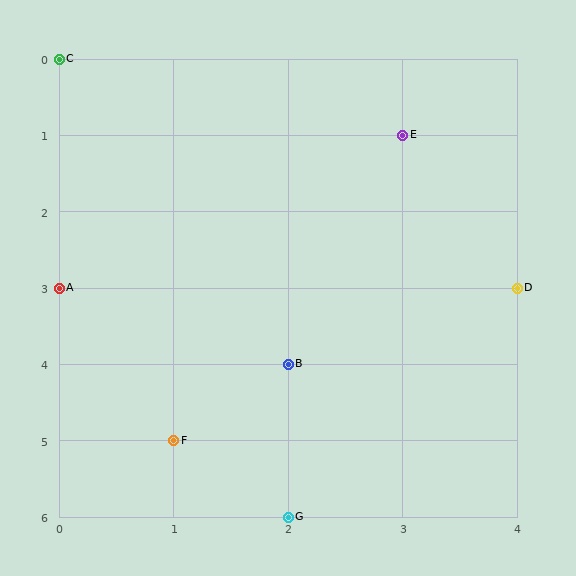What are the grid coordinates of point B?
Point B is at grid coordinates (2, 4).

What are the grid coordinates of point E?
Point E is at grid coordinates (3, 1).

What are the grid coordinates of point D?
Point D is at grid coordinates (4, 3).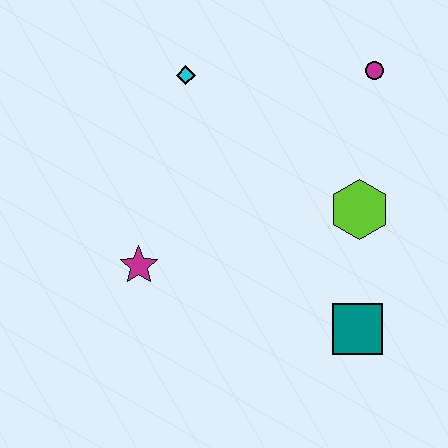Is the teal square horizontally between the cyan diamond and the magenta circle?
Yes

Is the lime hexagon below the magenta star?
No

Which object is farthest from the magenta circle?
The magenta star is farthest from the magenta circle.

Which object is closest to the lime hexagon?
The teal square is closest to the lime hexagon.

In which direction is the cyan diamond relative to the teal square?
The cyan diamond is above the teal square.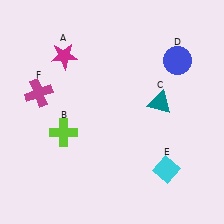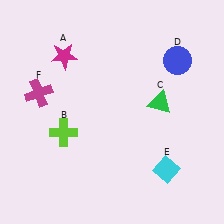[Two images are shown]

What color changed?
The triangle (C) changed from teal in Image 1 to green in Image 2.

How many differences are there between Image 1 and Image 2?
There is 1 difference between the two images.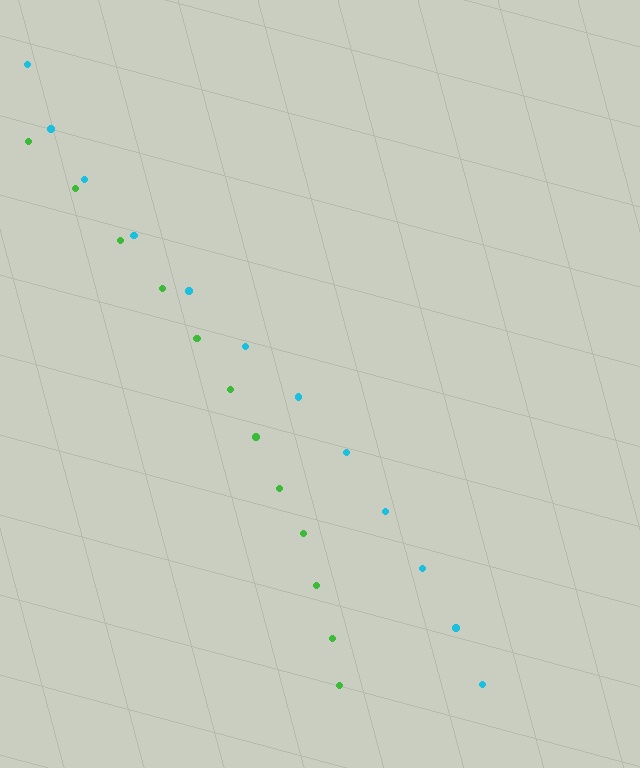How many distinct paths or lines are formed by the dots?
There are 2 distinct paths.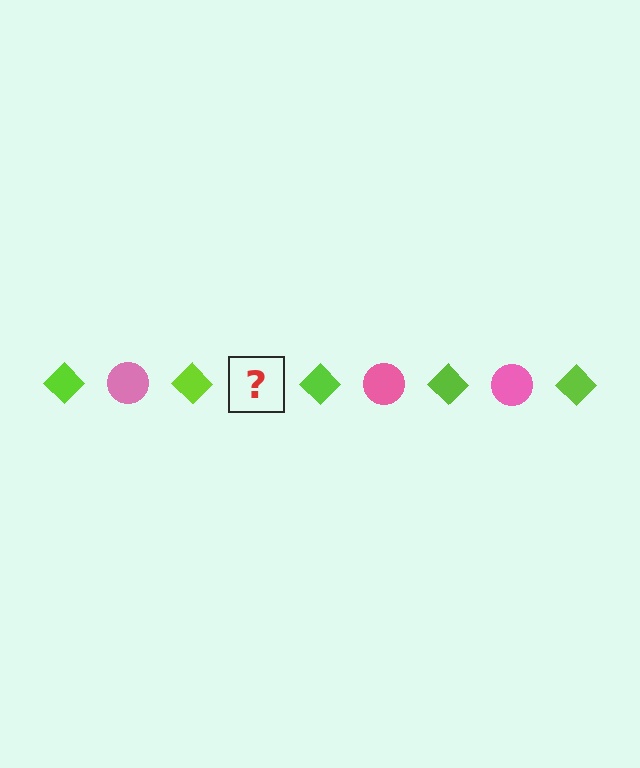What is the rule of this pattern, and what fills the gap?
The rule is that the pattern alternates between lime diamond and pink circle. The gap should be filled with a pink circle.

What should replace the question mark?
The question mark should be replaced with a pink circle.